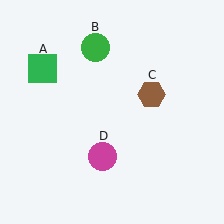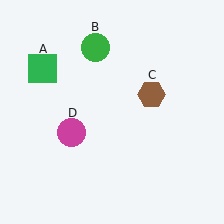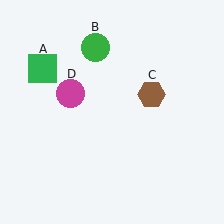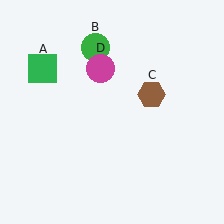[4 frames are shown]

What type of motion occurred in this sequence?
The magenta circle (object D) rotated clockwise around the center of the scene.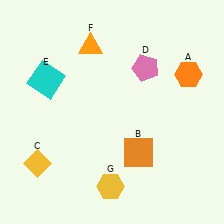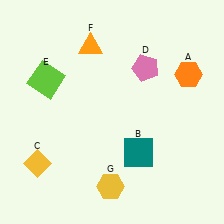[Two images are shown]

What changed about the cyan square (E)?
In Image 1, E is cyan. In Image 2, it changed to lime.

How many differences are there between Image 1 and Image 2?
There are 2 differences between the two images.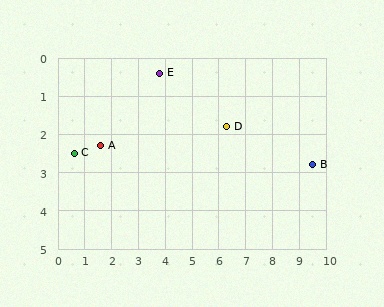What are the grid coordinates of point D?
Point D is at approximately (6.3, 1.8).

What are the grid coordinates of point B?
Point B is at approximately (9.5, 2.8).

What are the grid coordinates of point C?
Point C is at approximately (0.6, 2.5).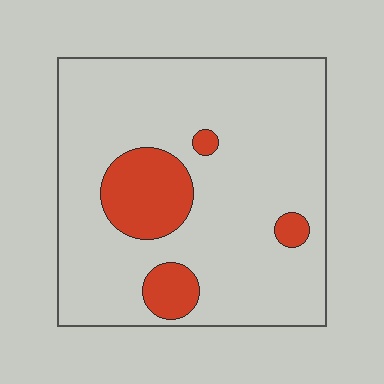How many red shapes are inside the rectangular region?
4.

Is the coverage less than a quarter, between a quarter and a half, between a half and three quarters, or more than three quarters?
Less than a quarter.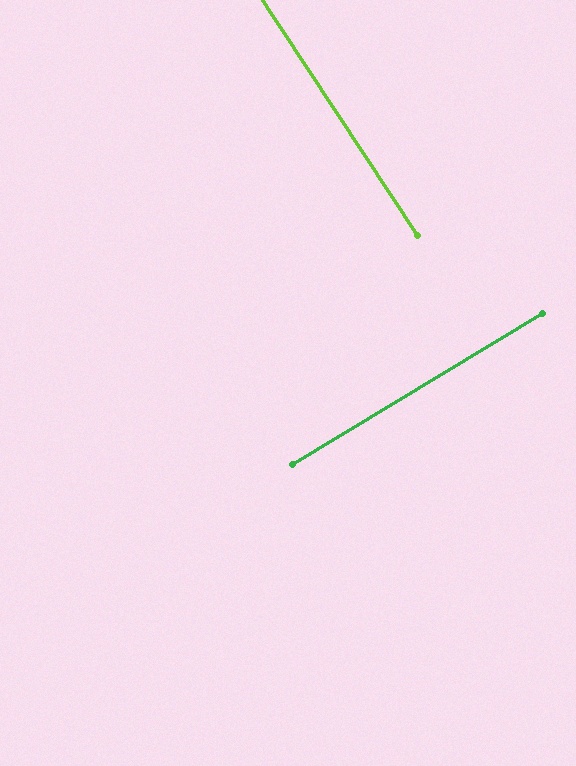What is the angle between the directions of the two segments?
Approximately 88 degrees.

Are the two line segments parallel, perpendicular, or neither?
Perpendicular — they meet at approximately 88°.